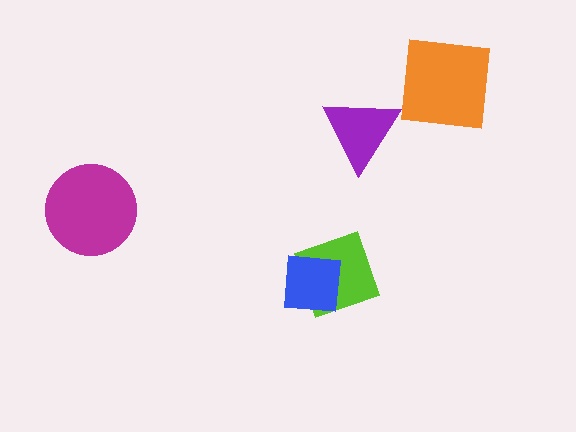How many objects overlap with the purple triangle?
0 objects overlap with the purple triangle.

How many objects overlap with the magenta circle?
0 objects overlap with the magenta circle.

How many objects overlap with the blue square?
1 object overlaps with the blue square.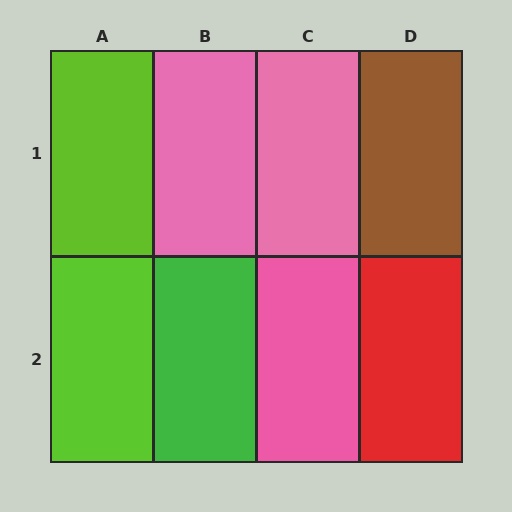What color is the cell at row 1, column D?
Brown.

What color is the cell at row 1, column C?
Pink.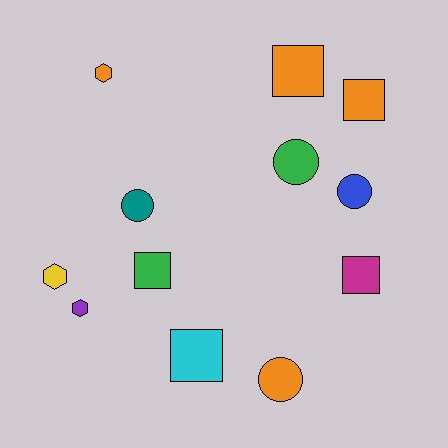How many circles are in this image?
There are 4 circles.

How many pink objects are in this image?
There are no pink objects.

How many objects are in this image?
There are 12 objects.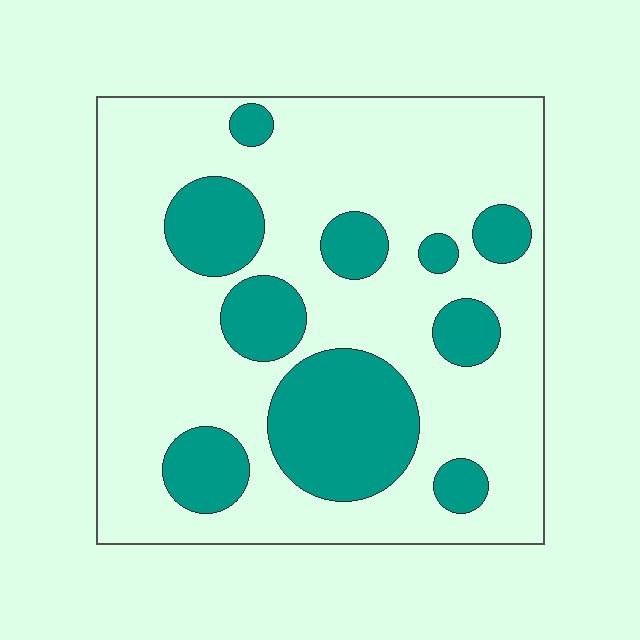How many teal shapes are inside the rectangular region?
10.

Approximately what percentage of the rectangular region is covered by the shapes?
Approximately 25%.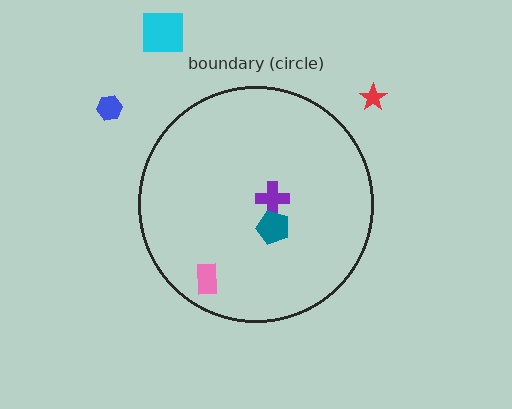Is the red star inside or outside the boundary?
Outside.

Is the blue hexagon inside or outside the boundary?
Outside.